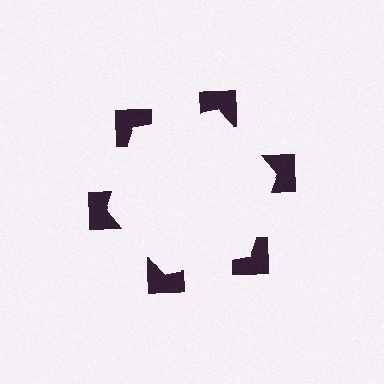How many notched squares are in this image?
There are 6 — one at each vertex of the illusory hexagon.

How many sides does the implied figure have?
6 sides.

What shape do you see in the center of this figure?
An illusory hexagon — its edges are inferred from the aligned wedge cuts in the notched squares, not physically drawn.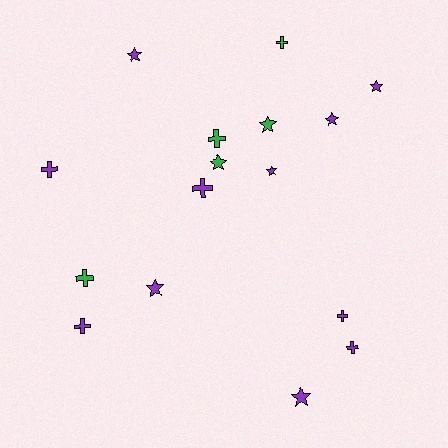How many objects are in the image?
There are 16 objects.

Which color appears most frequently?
Purple, with 11 objects.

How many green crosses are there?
There are 3 green crosses.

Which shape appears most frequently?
Star, with 8 objects.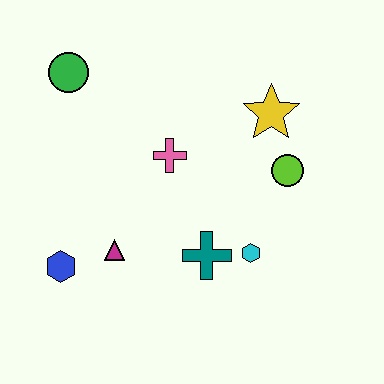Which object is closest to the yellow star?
The lime circle is closest to the yellow star.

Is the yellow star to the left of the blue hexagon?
No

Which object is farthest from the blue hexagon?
The yellow star is farthest from the blue hexagon.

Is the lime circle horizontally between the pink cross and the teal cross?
No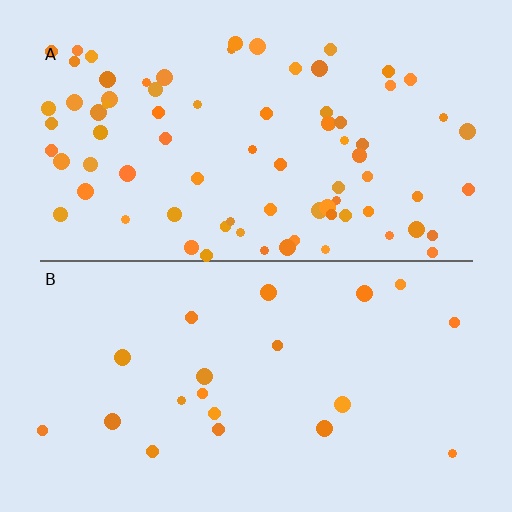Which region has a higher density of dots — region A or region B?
A (the top).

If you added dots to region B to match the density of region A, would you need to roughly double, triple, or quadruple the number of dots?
Approximately quadruple.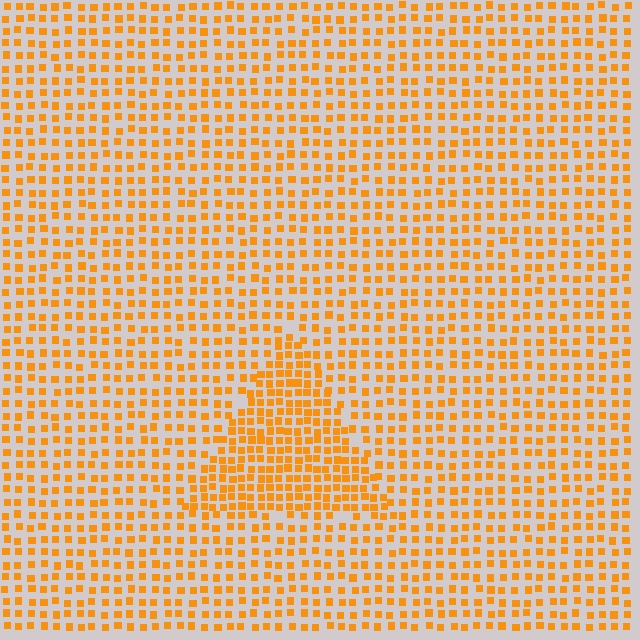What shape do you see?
I see a triangle.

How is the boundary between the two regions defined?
The boundary is defined by a change in element density (approximately 1.7x ratio). All elements are the same color, size, and shape.